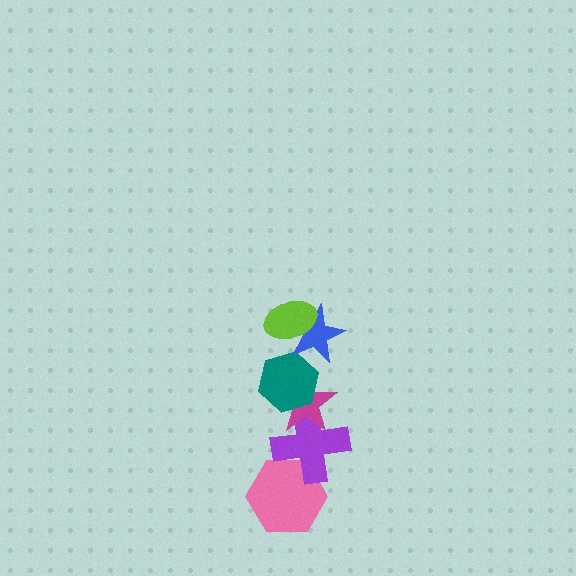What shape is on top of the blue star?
The lime ellipse is on top of the blue star.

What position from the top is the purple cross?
The purple cross is 5th from the top.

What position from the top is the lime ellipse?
The lime ellipse is 1st from the top.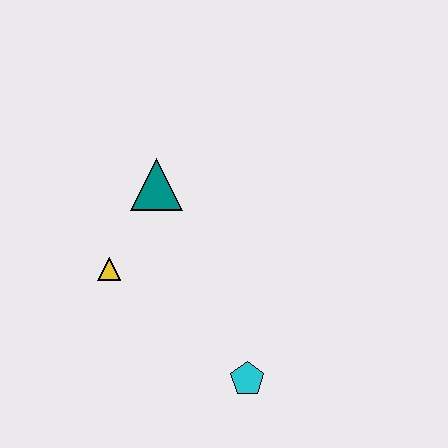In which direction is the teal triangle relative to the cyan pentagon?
The teal triangle is above the cyan pentagon.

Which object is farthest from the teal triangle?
The cyan pentagon is farthest from the teal triangle.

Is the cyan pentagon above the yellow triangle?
No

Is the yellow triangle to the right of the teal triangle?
No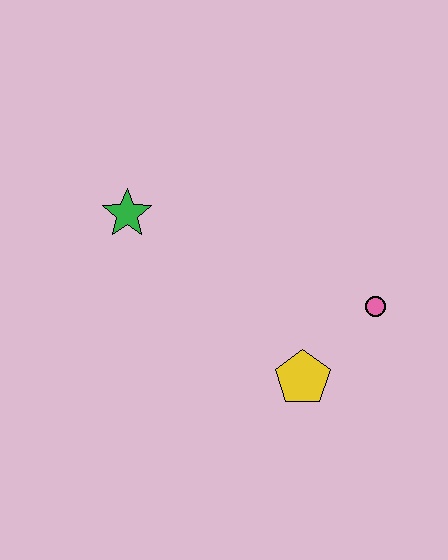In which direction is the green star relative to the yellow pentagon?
The green star is to the left of the yellow pentagon.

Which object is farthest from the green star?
The pink circle is farthest from the green star.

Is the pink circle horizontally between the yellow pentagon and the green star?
No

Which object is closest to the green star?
The yellow pentagon is closest to the green star.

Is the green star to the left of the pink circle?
Yes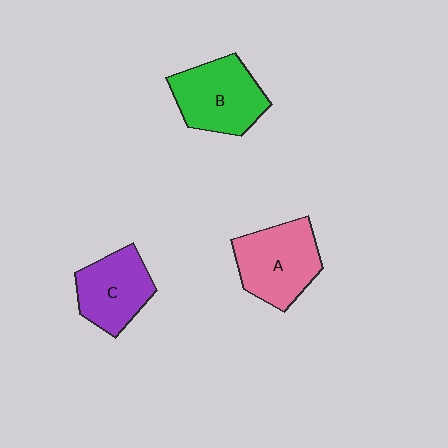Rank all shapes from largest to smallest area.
From largest to smallest: A (pink), B (green), C (purple).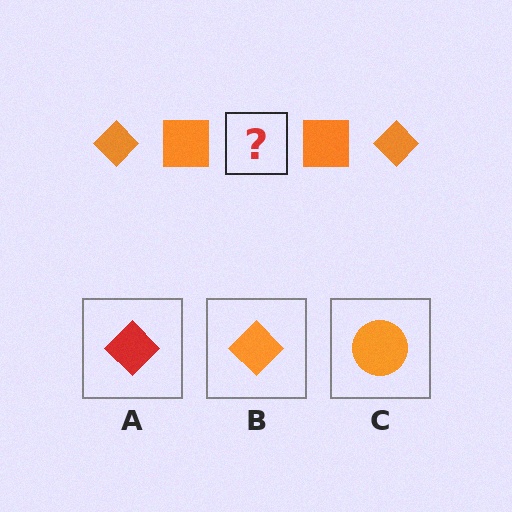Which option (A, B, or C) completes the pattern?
B.